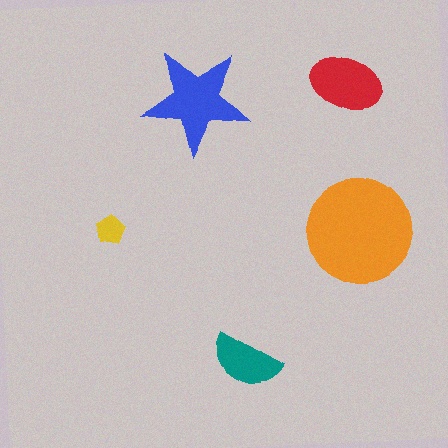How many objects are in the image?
There are 5 objects in the image.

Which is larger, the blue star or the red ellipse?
The blue star.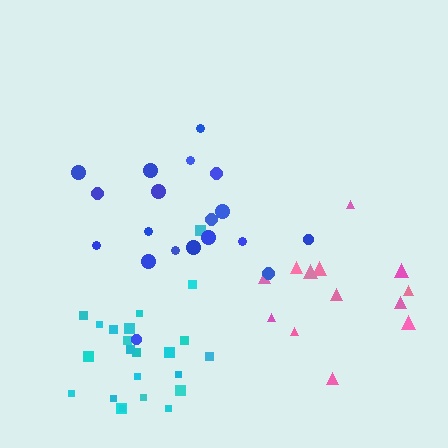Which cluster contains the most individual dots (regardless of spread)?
Cyan (23).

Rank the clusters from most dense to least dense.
cyan, blue, pink.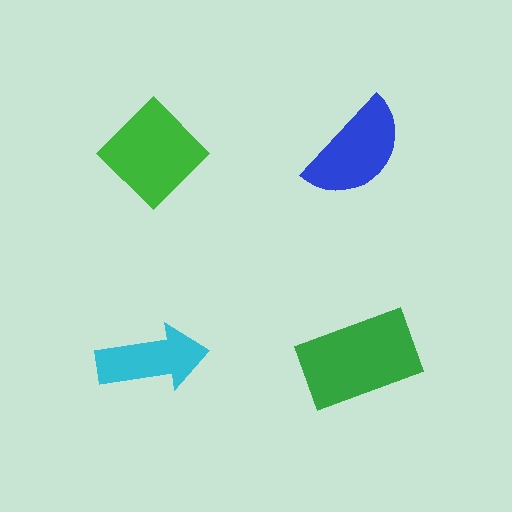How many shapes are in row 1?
2 shapes.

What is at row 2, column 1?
A cyan arrow.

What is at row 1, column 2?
A blue semicircle.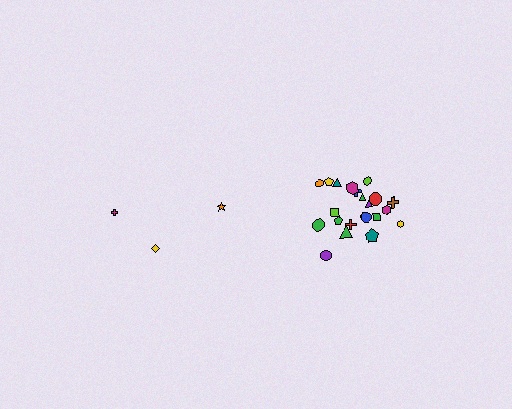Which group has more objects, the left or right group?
The right group.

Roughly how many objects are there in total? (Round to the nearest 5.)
Roughly 25 objects in total.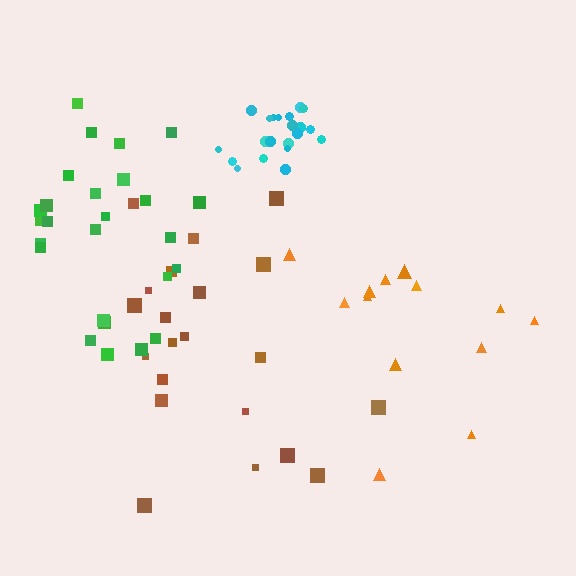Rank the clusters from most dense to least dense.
cyan, green, brown, orange.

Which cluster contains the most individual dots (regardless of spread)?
Green (26).